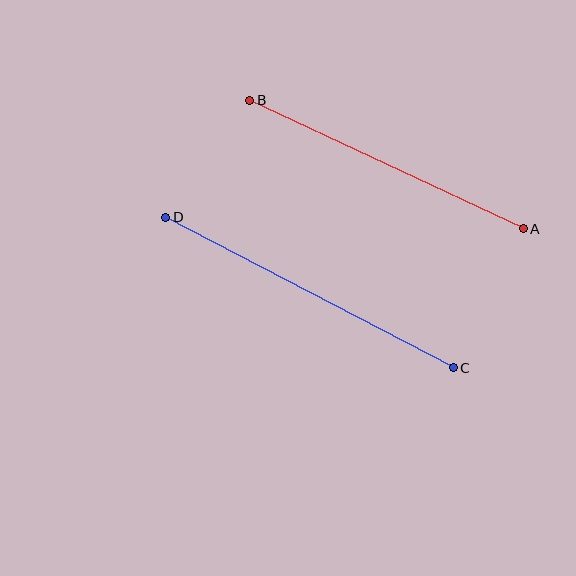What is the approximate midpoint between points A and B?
The midpoint is at approximately (387, 164) pixels.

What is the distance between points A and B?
The distance is approximately 302 pixels.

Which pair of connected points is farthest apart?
Points C and D are farthest apart.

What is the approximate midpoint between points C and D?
The midpoint is at approximately (309, 292) pixels.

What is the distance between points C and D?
The distance is approximately 324 pixels.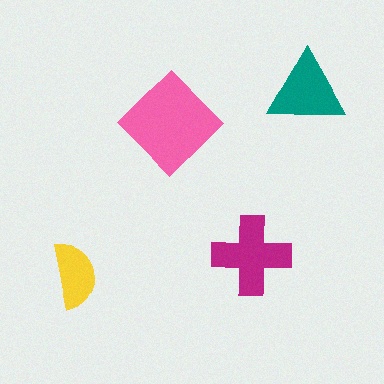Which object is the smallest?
The yellow semicircle.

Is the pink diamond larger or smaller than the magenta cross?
Larger.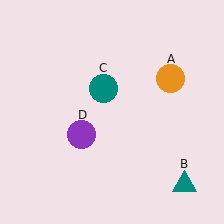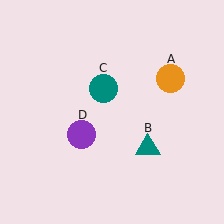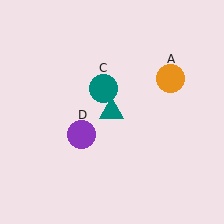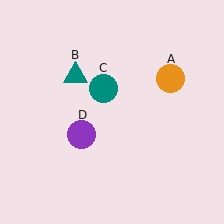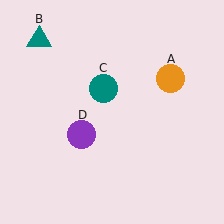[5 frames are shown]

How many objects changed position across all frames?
1 object changed position: teal triangle (object B).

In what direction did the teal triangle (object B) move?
The teal triangle (object B) moved up and to the left.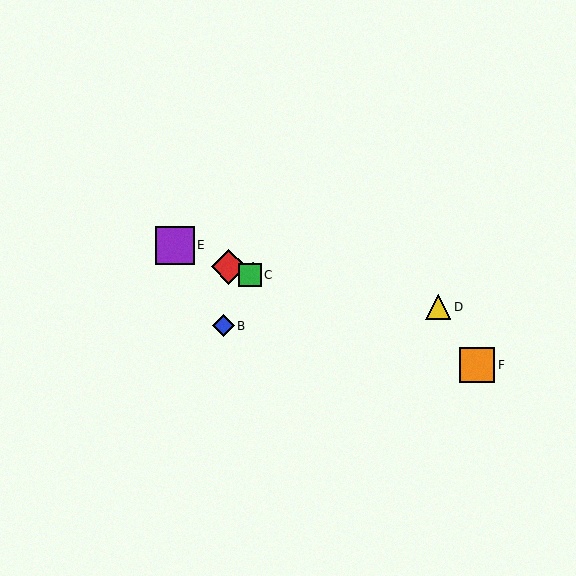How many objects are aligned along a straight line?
4 objects (A, C, E, F) are aligned along a straight line.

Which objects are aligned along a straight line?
Objects A, C, E, F are aligned along a straight line.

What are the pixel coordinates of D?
Object D is at (438, 307).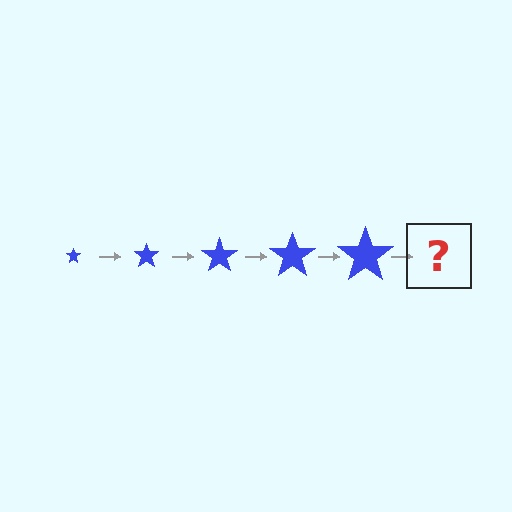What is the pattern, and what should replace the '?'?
The pattern is that the star gets progressively larger each step. The '?' should be a blue star, larger than the previous one.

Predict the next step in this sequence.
The next step is a blue star, larger than the previous one.